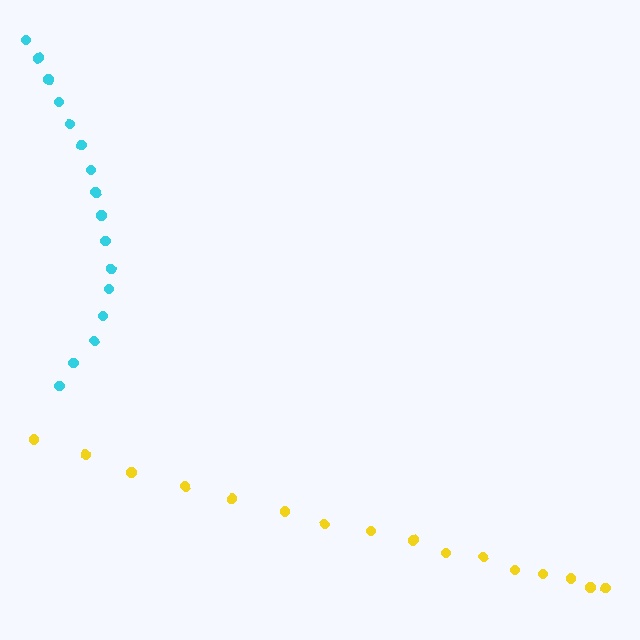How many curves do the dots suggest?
There are 2 distinct paths.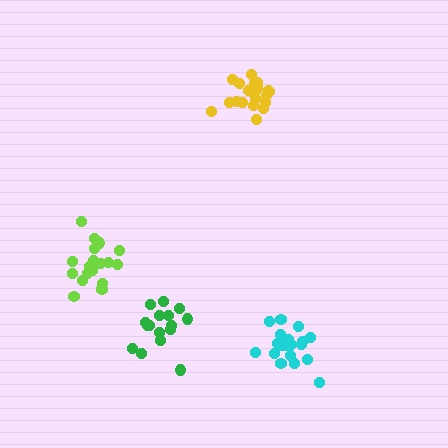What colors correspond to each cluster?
The clusters are colored: cyan, green, yellow, lime.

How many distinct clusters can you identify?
There are 4 distinct clusters.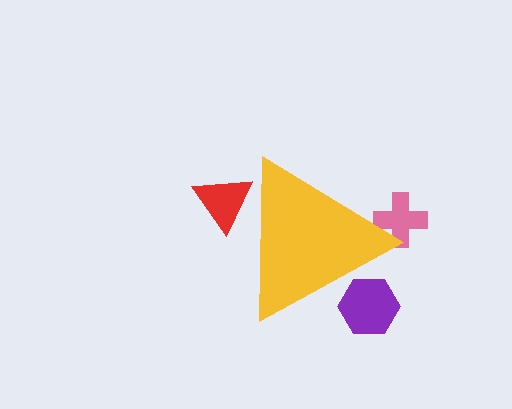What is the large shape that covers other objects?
A yellow triangle.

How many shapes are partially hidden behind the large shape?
3 shapes are partially hidden.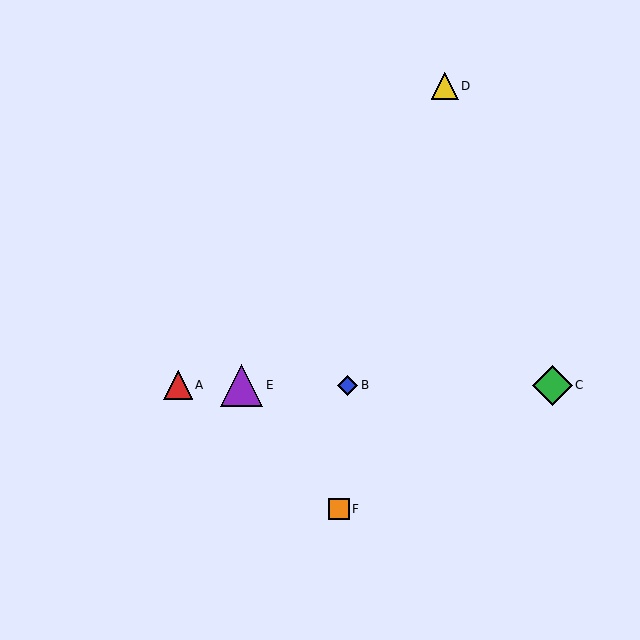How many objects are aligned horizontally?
4 objects (A, B, C, E) are aligned horizontally.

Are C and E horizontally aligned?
Yes, both are at y≈385.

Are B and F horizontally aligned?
No, B is at y≈385 and F is at y≈509.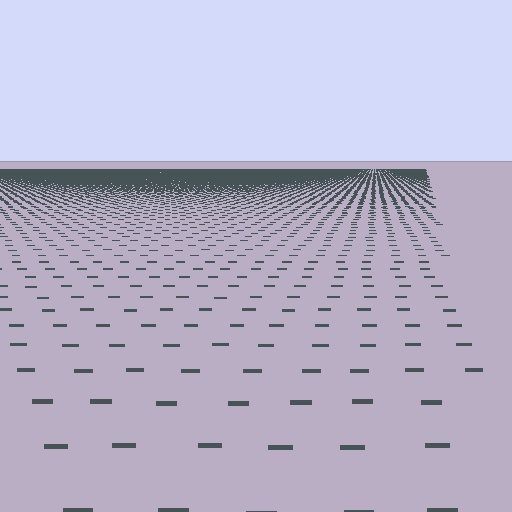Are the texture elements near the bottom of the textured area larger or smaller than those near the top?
Larger. Near the bottom, elements are closer to the viewer and appear at a bigger on-screen size.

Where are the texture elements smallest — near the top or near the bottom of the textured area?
Near the top.